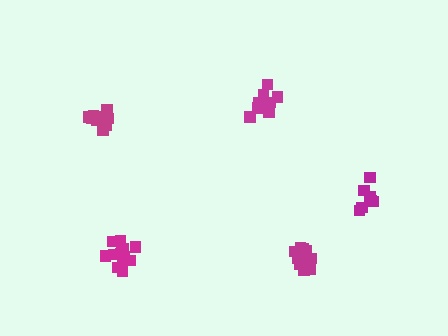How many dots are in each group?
Group 1: 10 dots, Group 2: 11 dots, Group 3: 14 dots, Group 4: 10 dots, Group 5: 8 dots (53 total).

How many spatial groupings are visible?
There are 5 spatial groupings.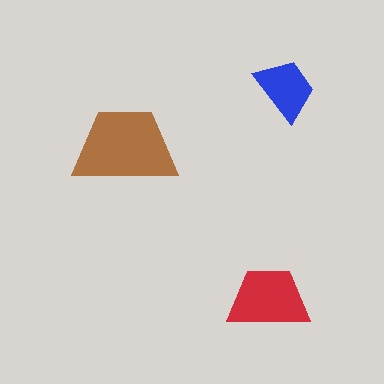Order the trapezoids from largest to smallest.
the brown one, the red one, the blue one.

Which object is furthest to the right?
The blue trapezoid is rightmost.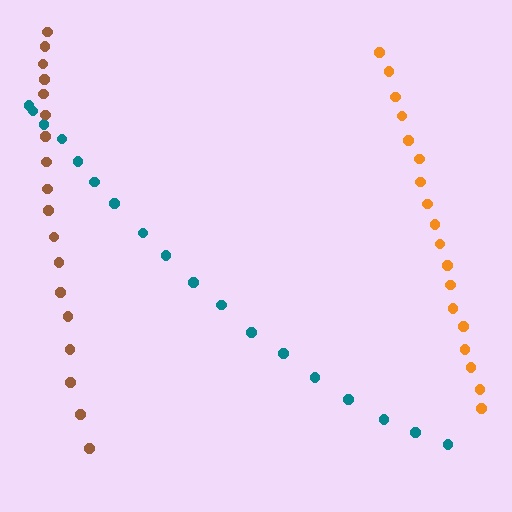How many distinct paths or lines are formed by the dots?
There are 3 distinct paths.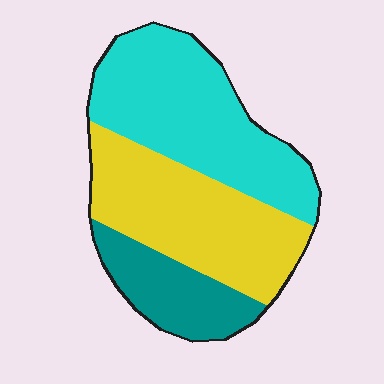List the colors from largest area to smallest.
From largest to smallest: cyan, yellow, teal.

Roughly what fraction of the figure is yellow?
Yellow takes up about three eighths (3/8) of the figure.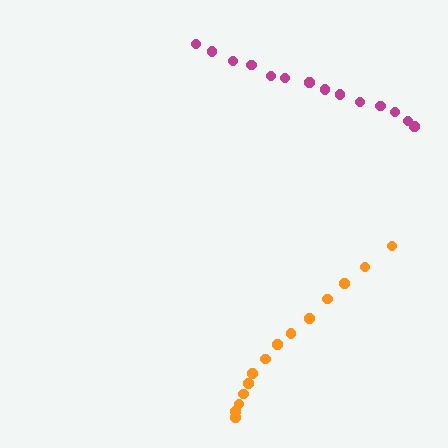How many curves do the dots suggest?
There are 2 distinct paths.